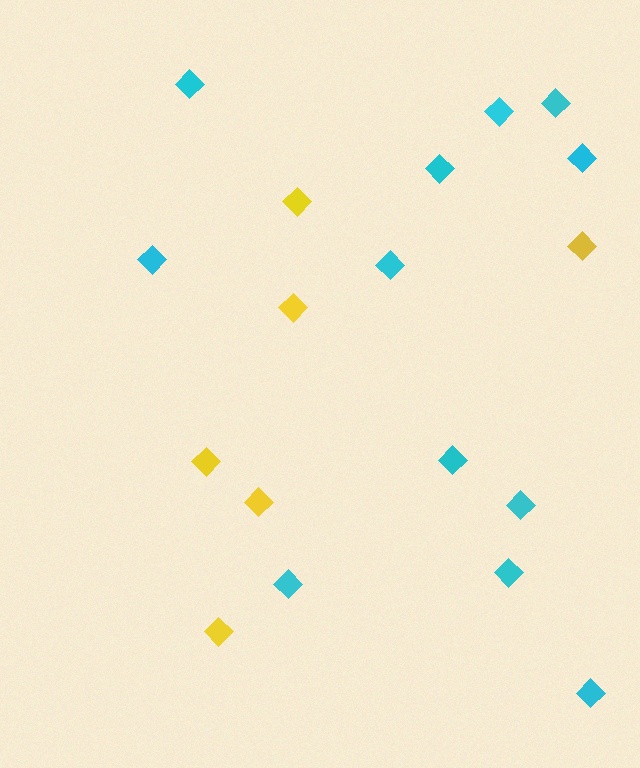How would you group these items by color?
There are 2 groups: one group of cyan diamonds (12) and one group of yellow diamonds (6).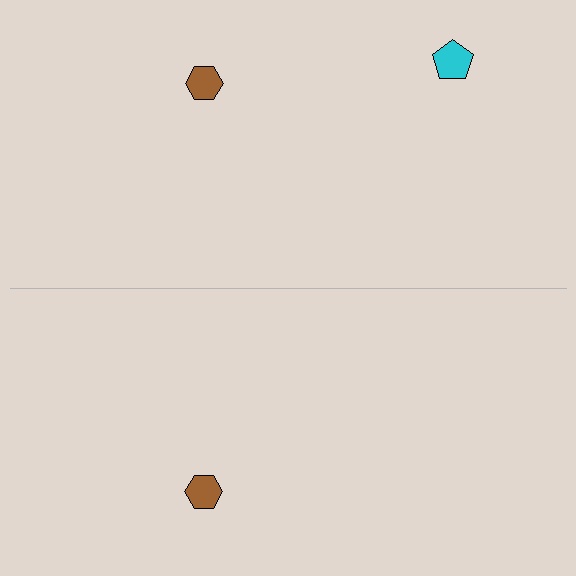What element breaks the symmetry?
A cyan pentagon is missing from the bottom side.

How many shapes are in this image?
There are 3 shapes in this image.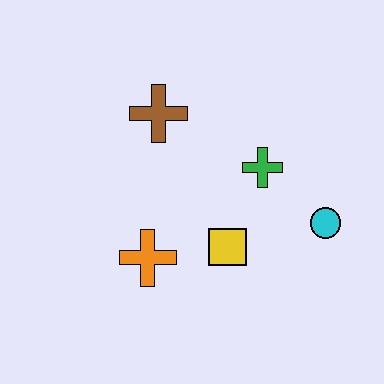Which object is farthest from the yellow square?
The brown cross is farthest from the yellow square.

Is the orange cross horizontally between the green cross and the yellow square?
No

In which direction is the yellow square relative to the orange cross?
The yellow square is to the right of the orange cross.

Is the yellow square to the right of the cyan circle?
No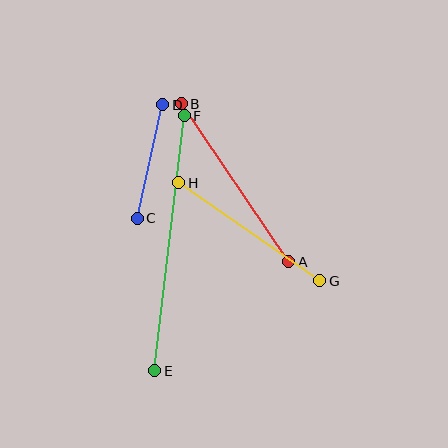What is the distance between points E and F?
The distance is approximately 257 pixels.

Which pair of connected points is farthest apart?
Points E and F are farthest apart.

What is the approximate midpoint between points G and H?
The midpoint is at approximately (249, 232) pixels.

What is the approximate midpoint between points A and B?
The midpoint is at approximately (235, 183) pixels.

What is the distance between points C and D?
The distance is approximately 116 pixels.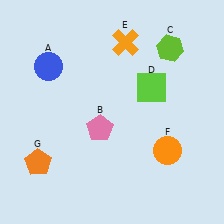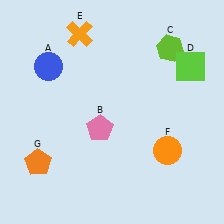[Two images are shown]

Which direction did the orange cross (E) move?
The orange cross (E) moved left.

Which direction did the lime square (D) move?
The lime square (D) moved right.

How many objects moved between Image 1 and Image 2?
2 objects moved between the two images.